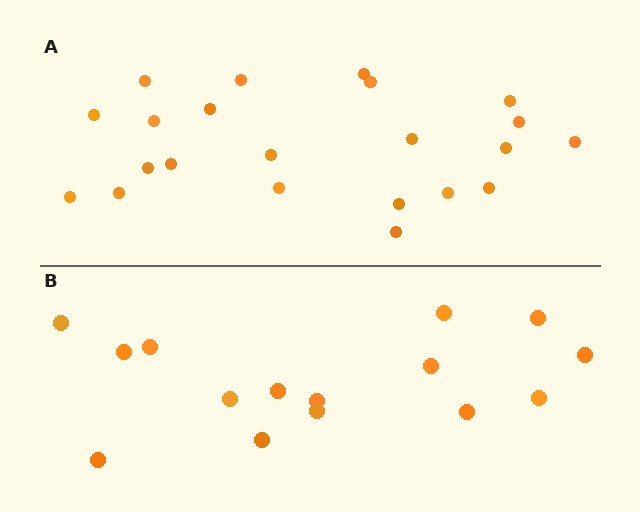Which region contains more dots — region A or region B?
Region A (the top region) has more dots.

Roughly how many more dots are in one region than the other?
Region A has roughly 8 or so more dots than region B.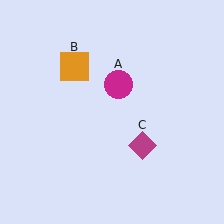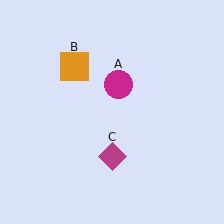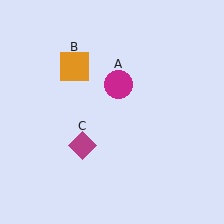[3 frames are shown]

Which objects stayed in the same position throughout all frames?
Magenta circle (object A) and orange square (object B) remained stationary.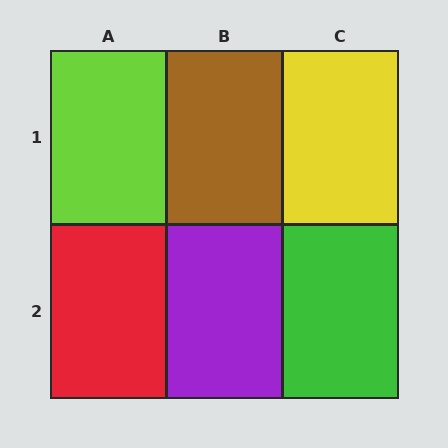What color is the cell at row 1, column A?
Lime.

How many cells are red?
1 cell is red.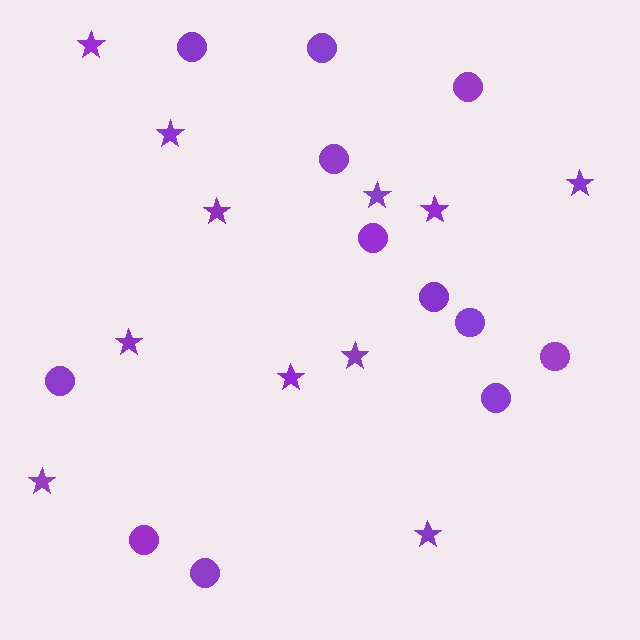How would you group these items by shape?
There are 2 groups: one group of circles (12) and one group of stars (11).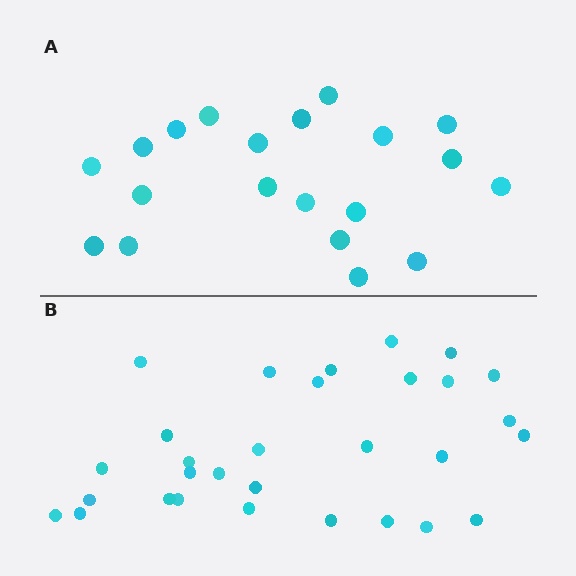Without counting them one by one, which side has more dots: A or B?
Region B (the bottom region) has more dots.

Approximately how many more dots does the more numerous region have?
Region B has roughly 10 or so more dots than region A.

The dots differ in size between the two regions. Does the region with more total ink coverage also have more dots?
No. Region A has more total ink coverage because its dots are larger, but region B actually contains more individual dots. Total area can be misleading — the number of items is what matters here.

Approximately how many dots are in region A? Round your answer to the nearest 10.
About 20 dots.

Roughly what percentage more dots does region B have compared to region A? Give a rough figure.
About 50% more.